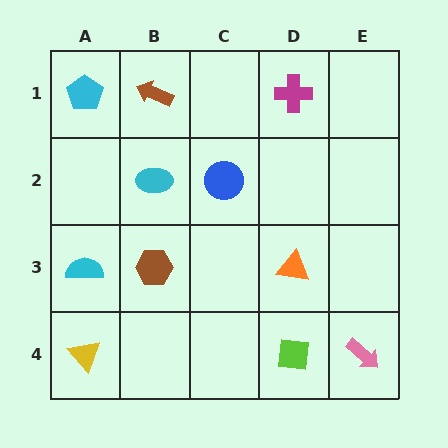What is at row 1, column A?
A cyan pentagon.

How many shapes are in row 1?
3 shapes.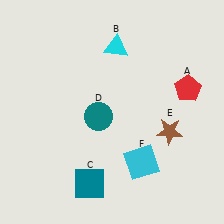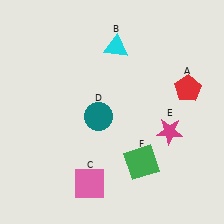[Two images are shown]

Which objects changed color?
C changed from teal to pink. E changed from brown to magenta. F changed from cyan to green.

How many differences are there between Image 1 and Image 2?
There are 3 differences between the two images.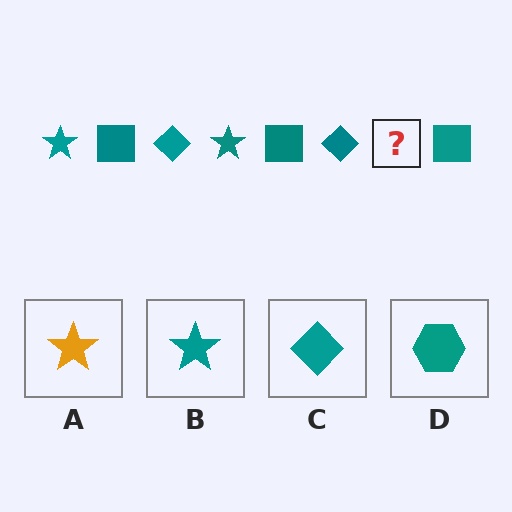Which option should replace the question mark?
Option B.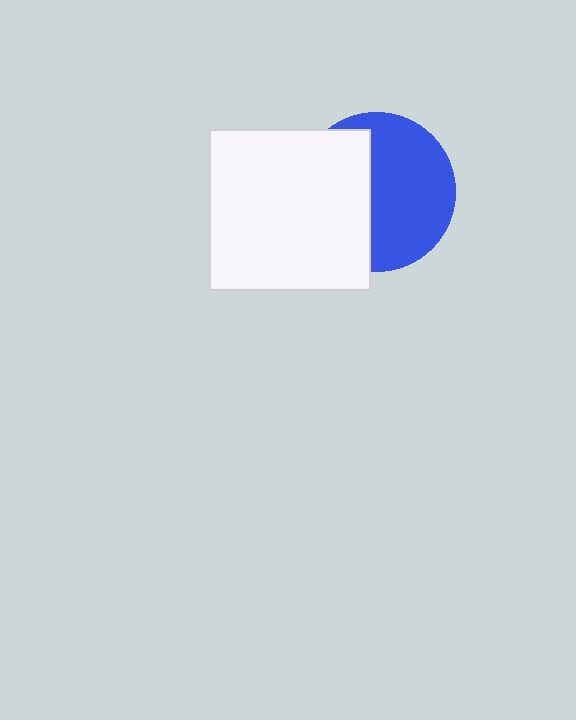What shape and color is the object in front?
The object in front is a white square.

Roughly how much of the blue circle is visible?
About half of it is visible (roughly 57%).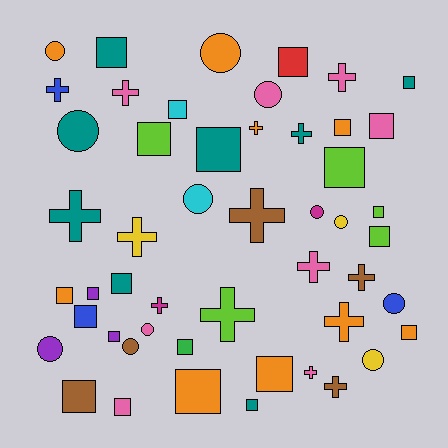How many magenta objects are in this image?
There are 2 magenta objects.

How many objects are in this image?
There are 50 objects.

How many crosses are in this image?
There are 15 crosses.